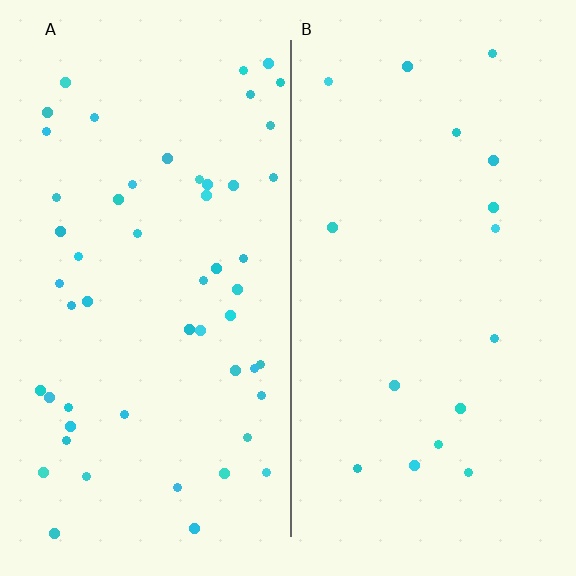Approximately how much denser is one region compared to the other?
Approximately 3.2× — region A over region B.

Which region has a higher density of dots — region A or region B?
A (the left).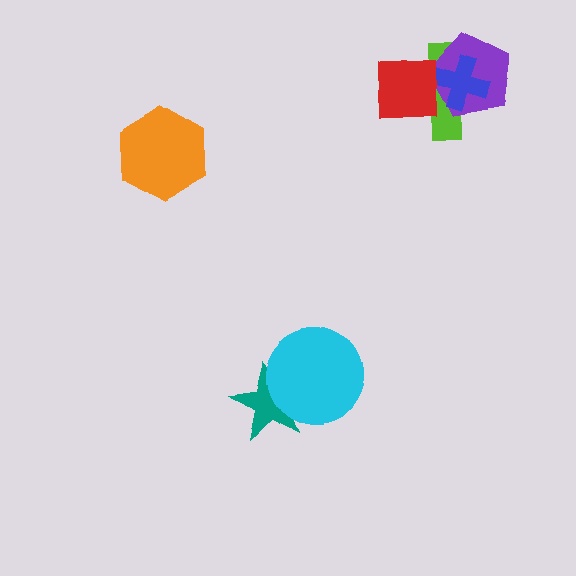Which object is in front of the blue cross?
The red square is in front of the blue cross.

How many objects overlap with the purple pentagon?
3 objects overlap with the purple pentagon.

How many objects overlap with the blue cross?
3 objects overlap with the blue cross.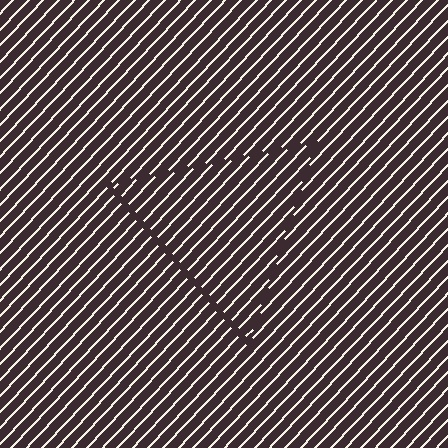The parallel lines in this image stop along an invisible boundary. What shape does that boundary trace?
An illusory triangle. The interior of the shape contains the same grating, shifted by half a period — the contour is defined by the phase discontinuity where line-ends from the inner and outer gratings abut.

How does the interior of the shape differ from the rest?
The interior of the shape contains the same grating, shifted by half a period — the contour is defined by the phase discontinuity where line-ends from the inner and outer gratings abut.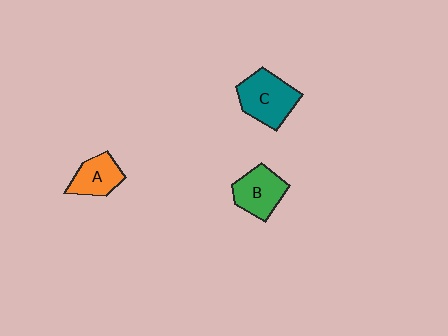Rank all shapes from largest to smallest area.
From largest to smallest: C (teal), B (green), A (orange).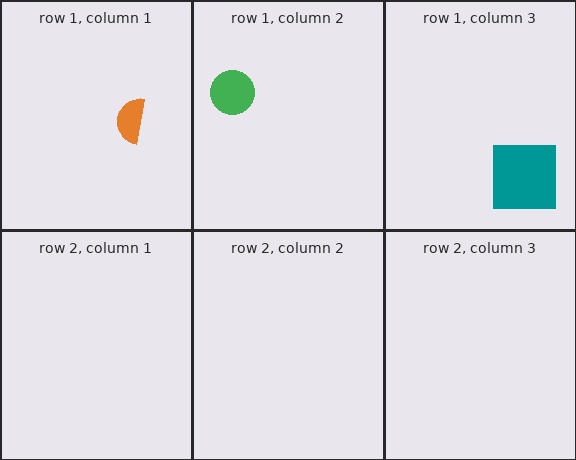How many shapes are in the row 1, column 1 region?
1.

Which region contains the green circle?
The row 1, column 2 region.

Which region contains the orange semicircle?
The row 1, column 1 region.